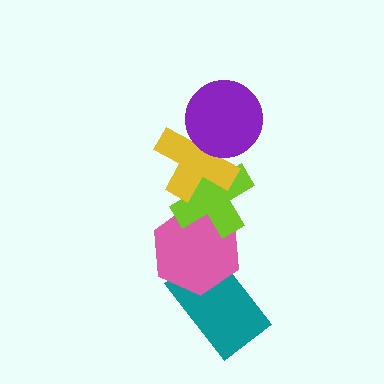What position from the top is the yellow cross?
The yellow cross is 2nd from the top.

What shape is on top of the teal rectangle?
The pink hexagon is on top of the teal rectangle.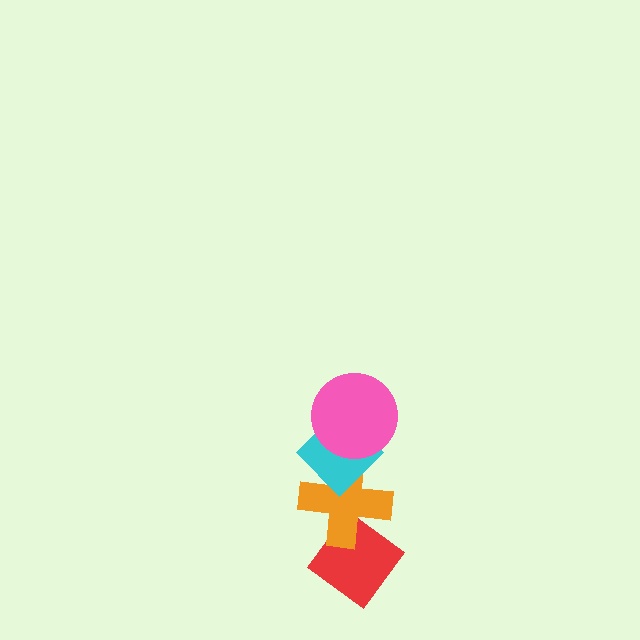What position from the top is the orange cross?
The orange cross is 3rd from the top.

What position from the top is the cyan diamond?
The cyan diamond is 2nd from the top.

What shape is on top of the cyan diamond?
The pink circle is on top of the cyan diamond.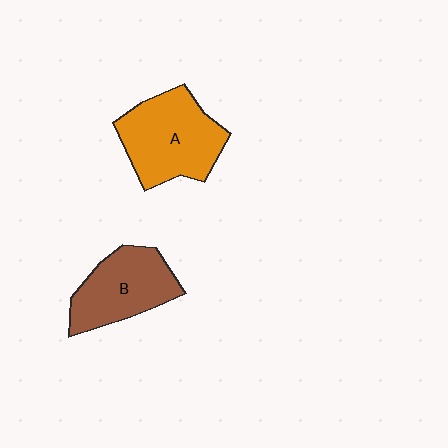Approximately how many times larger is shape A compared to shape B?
Approximately 1.2 times.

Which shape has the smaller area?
Shape B (brown).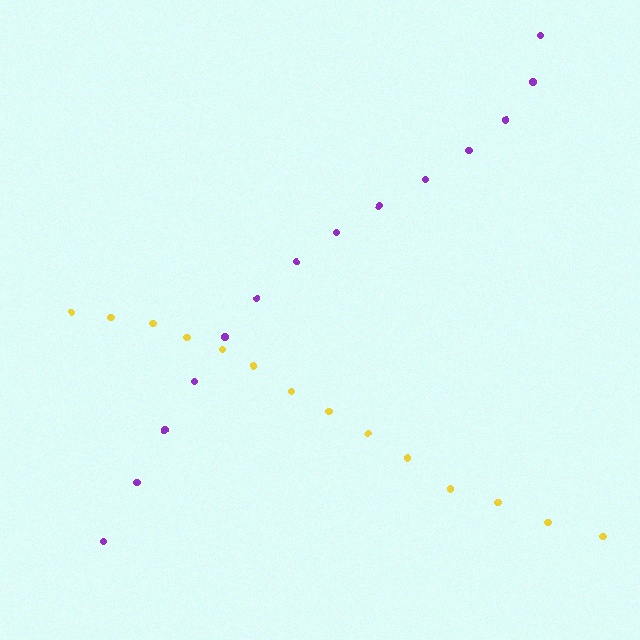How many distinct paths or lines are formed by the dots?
There are 2 distinct paths.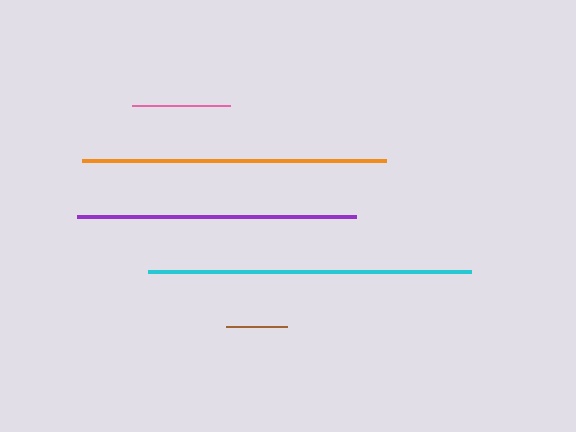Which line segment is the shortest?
The brown line is the shortest at approximately 61 pixels.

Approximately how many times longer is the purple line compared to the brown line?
The purple line is approximately 4.6 times the length of the brown line.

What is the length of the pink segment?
The pink segment is approximately 99 pixels long.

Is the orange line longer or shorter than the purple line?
The orange line is longer than the purple line.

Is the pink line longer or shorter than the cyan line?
The cyan line is longer than the pink line.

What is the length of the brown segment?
The brown segment is approximately 61 pixels long.